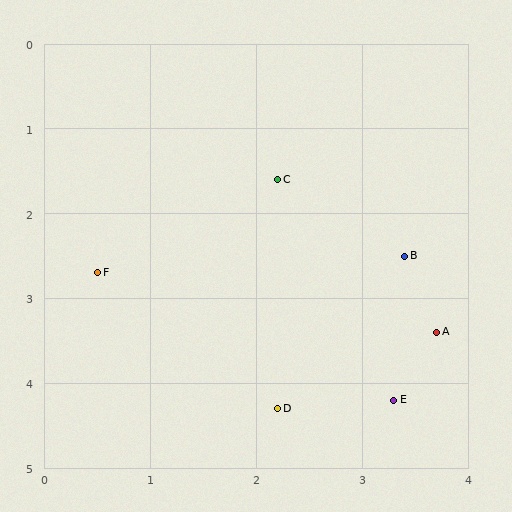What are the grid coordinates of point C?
Point C is at approximately (2.2, 1.6).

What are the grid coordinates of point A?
Point A is at approximately (3.7, 3.4).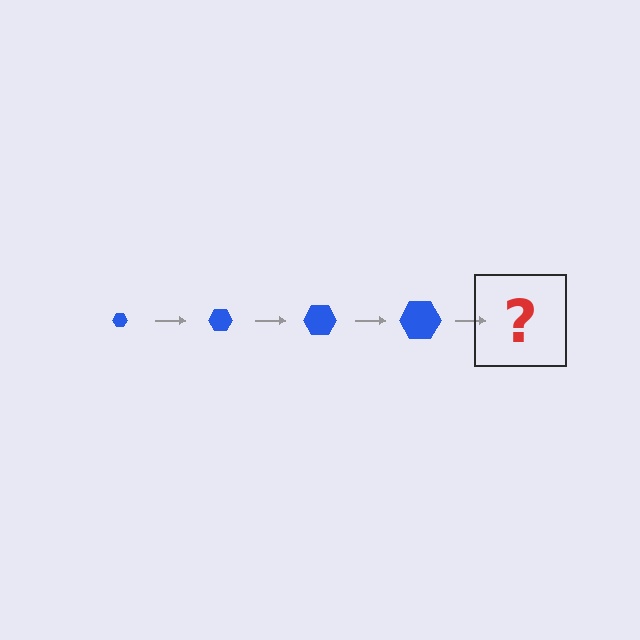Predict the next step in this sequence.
The next step is a blue hexagon, larger than the previous one.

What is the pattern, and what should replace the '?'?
The pattern is that the hexagon gets progressively larger each step. The '?' should be a blue hexagon, larger than the previous one.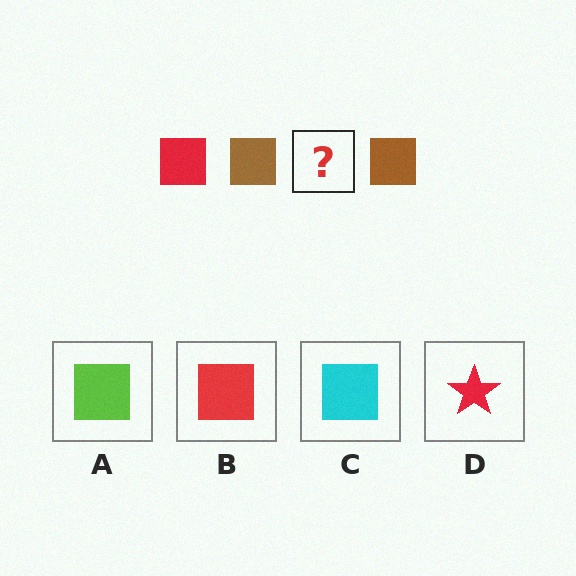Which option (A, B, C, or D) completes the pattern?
B.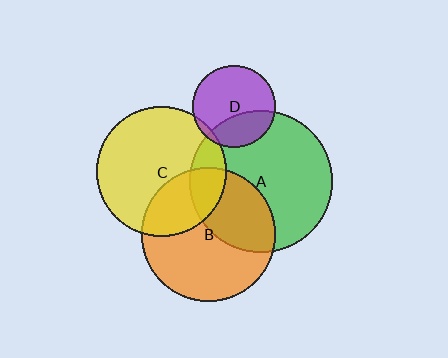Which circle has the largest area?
Circle A (green).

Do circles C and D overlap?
Yes.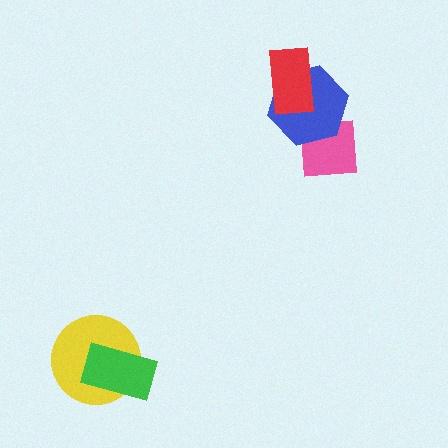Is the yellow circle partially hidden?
Yes, it is partially covered by another shape.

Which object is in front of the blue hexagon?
The red rectangle is in front of the blue hexagon.